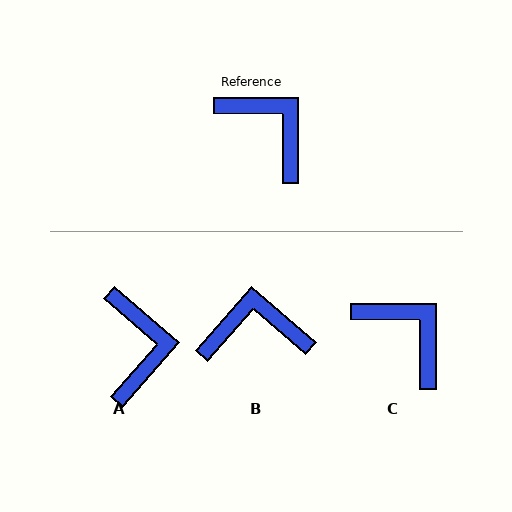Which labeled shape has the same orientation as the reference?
C.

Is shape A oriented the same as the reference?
No, it is off by about 41 degrees.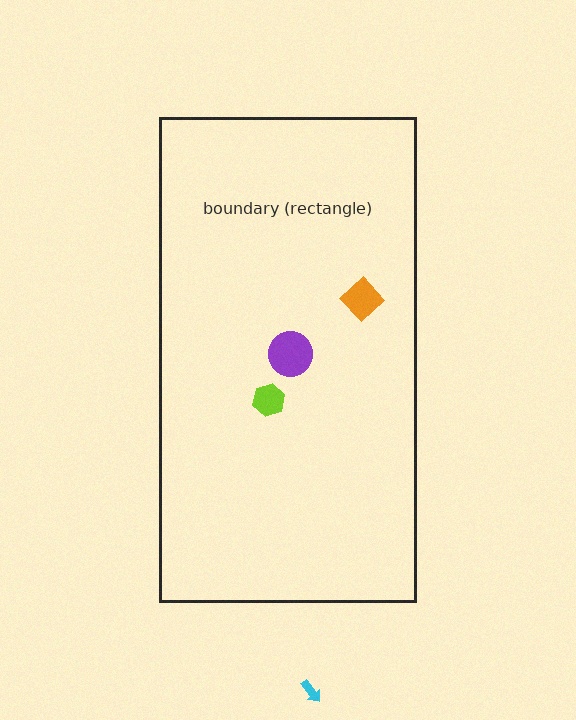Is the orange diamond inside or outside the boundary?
Inside.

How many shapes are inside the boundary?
3 inside, 1 outside.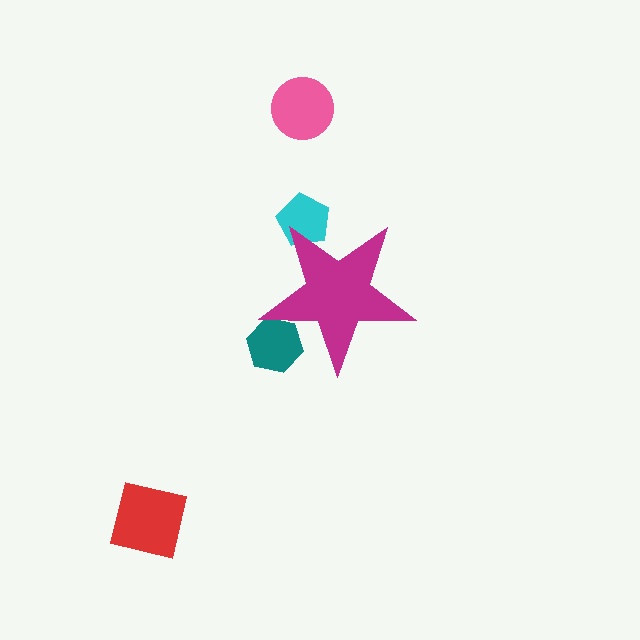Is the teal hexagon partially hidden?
Yes, the teal hexagon is partially hidden behind the magenta star.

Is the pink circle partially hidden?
No, the pink circle is fully visible.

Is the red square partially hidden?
No, the red square is fully visible.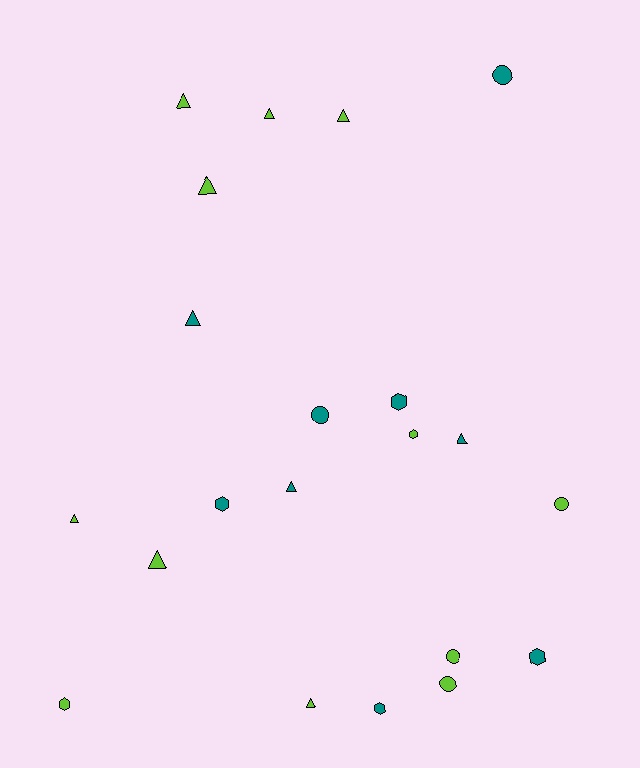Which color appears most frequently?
Lime, with 12 objects.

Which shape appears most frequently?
Triangle, with 10 objects.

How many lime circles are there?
There are 3 lime circles.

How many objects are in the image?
There are 21 objects.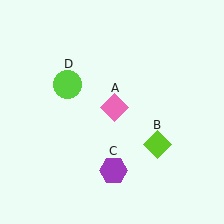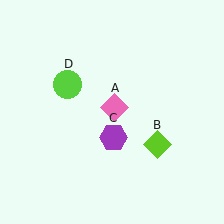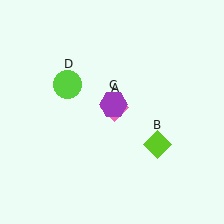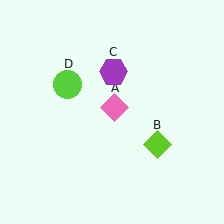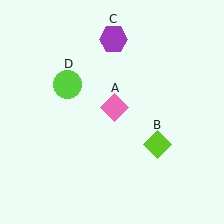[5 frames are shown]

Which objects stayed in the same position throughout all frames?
Pink diamond (object A) and lime diamond (object B) and lime circle (object D) remained stationary.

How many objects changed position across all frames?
1 object changed position: purple hexagon (object C).